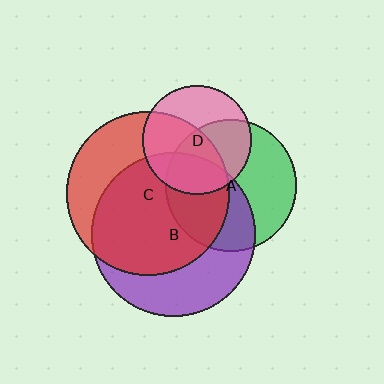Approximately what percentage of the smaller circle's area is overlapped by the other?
Approximately 25%.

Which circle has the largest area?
Circle B (purple).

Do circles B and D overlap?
Yes.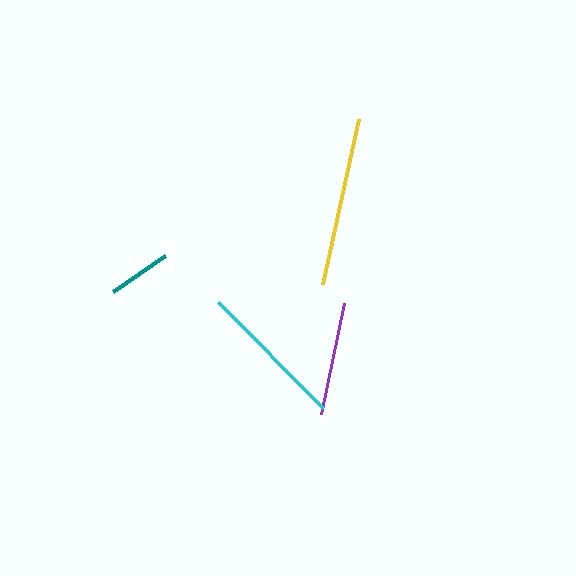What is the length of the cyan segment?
The cyan segment is approximately 149 pixels long.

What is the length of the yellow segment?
The yellow segment is approximately 168 pixels long.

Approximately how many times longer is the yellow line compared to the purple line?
The yellow line is approximately 1.5 times the length of the purple line.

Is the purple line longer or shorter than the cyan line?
The cyan line is longer than the purple line.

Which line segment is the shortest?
The teal line is the shortest at approximately 63 pixels.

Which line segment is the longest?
The yellow line is the longest at approximately 168 pixels.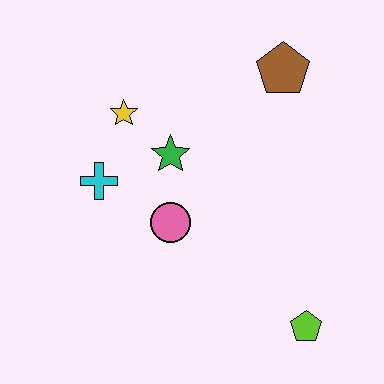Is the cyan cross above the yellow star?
No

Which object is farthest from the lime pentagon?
The yellow star is farthest from the lime pentagon.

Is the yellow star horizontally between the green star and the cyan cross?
Yes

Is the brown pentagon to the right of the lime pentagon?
No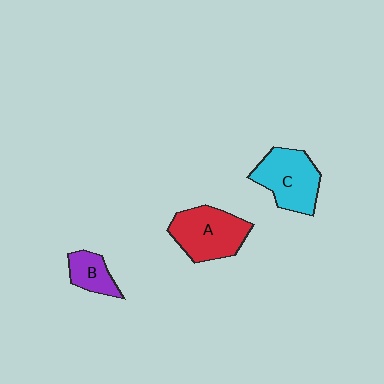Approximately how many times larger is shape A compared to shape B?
Approximately 2.1 times.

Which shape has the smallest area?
Shape B (purple).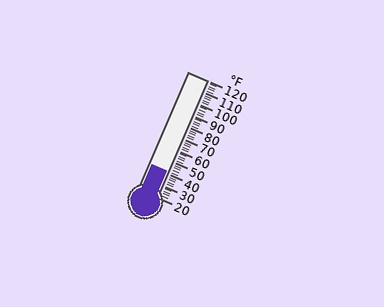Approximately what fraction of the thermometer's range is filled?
The thermometer is filled to approximately 20% of its range.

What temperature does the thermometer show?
The thermometer shows approximately 42°F.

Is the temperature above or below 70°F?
The temperature is below 70°F.